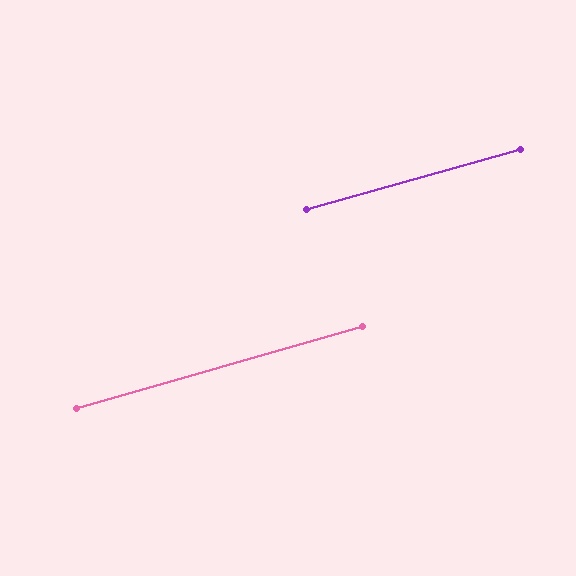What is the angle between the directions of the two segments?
Approximately 0 degrees.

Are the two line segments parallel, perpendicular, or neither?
Parallel — their directions differ by only 0.4°.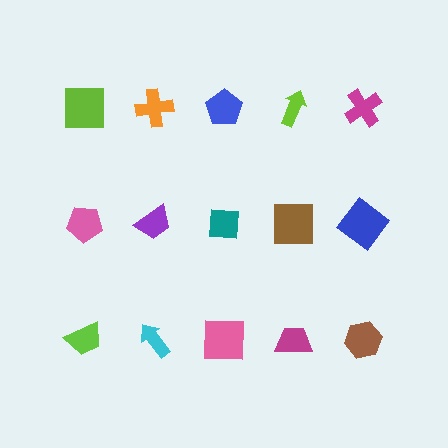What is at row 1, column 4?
A lime arrow.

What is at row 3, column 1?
A lime trapezoid.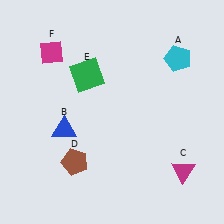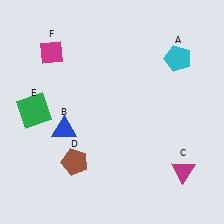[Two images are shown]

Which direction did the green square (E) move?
The green square (E) moved left.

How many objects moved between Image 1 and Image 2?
1 object moved between the two images.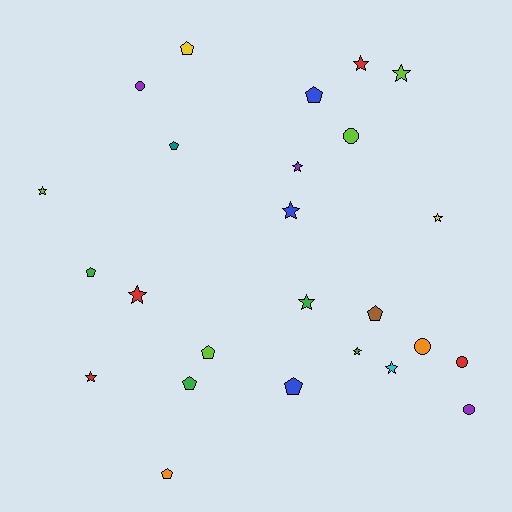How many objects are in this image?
There are 25 objects.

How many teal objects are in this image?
There is 1 teal object.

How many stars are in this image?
There are 11 stars.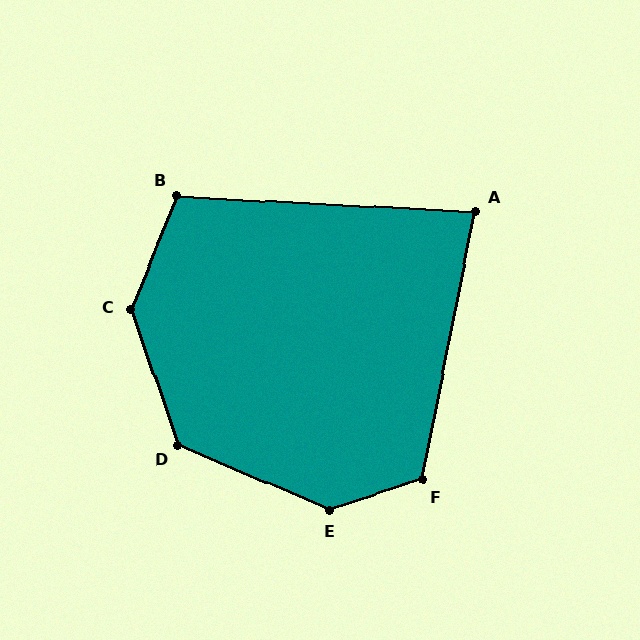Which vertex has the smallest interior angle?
A, at approximately 82 degrees.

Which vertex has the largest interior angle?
E, at approximately 139 degrees.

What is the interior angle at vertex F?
Approximately 119 degrees (obtuse).